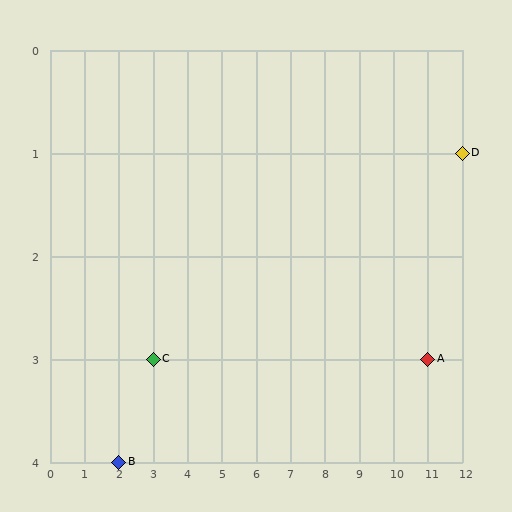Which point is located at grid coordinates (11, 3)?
Point A is at (11, 3).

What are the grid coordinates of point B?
Point B is at grid coordinates (2, 4).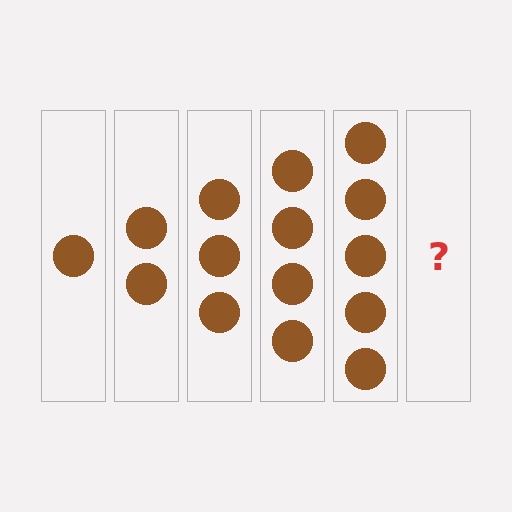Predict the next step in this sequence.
The next step is 6 circles.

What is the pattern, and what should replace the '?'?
The pattern is that each step adds one more circle. The '?' should be 6 circles.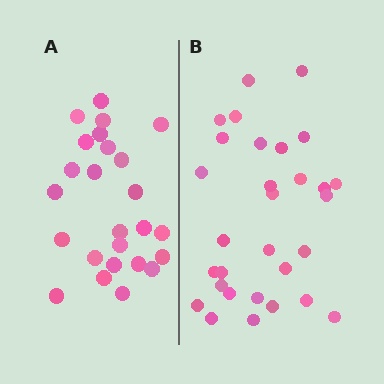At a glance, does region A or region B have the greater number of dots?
Region B (the right region) has more dots.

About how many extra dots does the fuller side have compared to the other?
Region B has about 5 more dots than region A.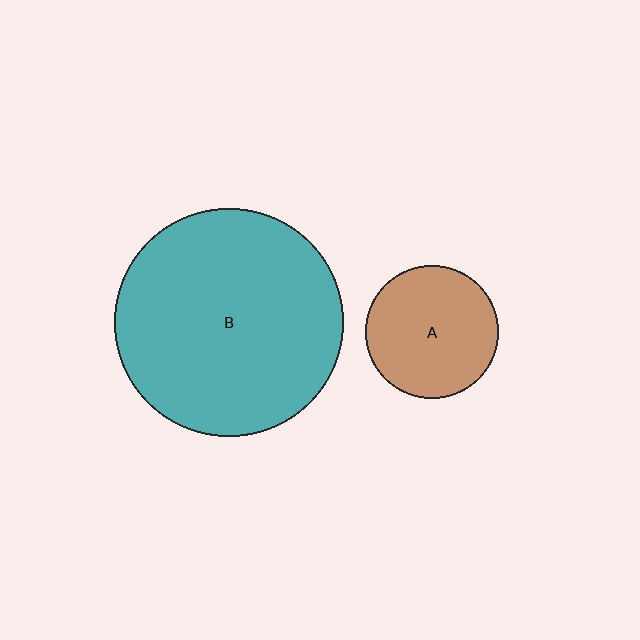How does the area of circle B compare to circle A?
Approximately 3.0 times.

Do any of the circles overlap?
No, none of the circles overlap.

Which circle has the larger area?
Circle B (teal).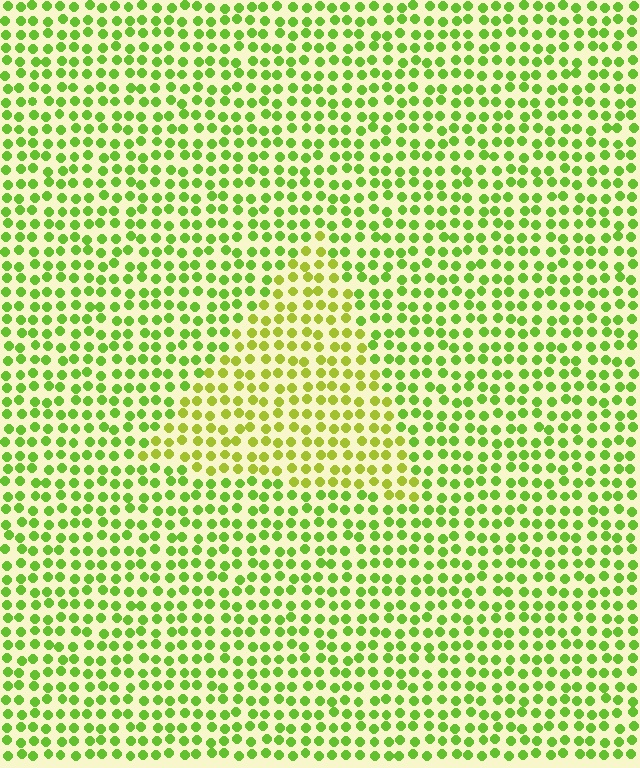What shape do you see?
I see a triangle.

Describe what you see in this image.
The image is filled with small lime elements in a uniform arrangement. A triangle-shaped region is visible where the elements are tinted to a slightly different hue, forming a subtle color boundary.